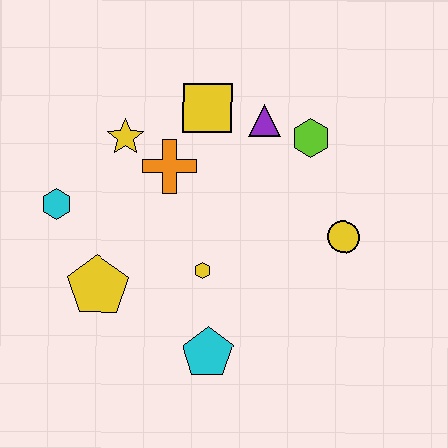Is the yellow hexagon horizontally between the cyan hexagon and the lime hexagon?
Yes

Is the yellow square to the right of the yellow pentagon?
Yes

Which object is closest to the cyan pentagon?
The yellow hexagon is closest to the cyan pentagon.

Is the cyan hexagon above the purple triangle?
No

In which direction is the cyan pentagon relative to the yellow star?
The cyan pentagon is below the yellow star.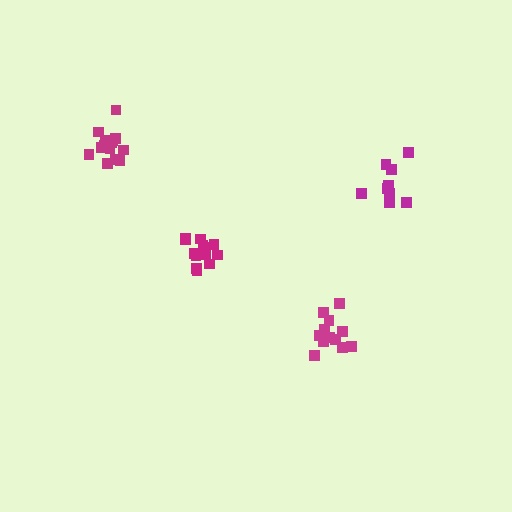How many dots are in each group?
Group 1: 14 dots, Group 2: 9 dots, Group 3: 14 dots, Group 4: 13 dots (50 total).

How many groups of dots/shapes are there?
There are 4 groups.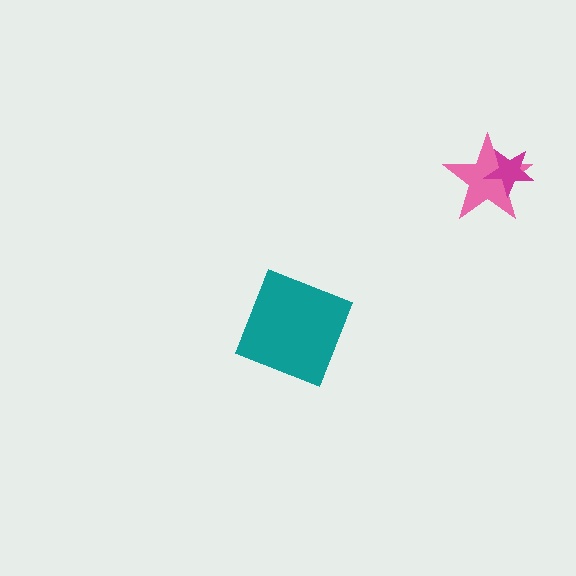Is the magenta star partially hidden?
No, no other shape covers it.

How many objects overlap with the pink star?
1 object overlaps with the pink star.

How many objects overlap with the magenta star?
1 object overlaps with the magenta star.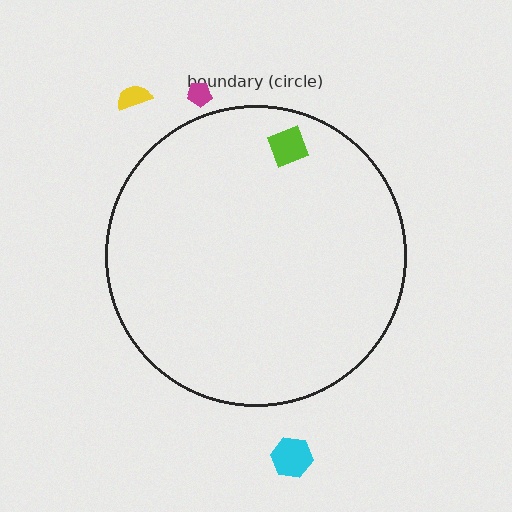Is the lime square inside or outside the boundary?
Inside.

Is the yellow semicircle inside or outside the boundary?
Outside.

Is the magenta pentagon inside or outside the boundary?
Outside.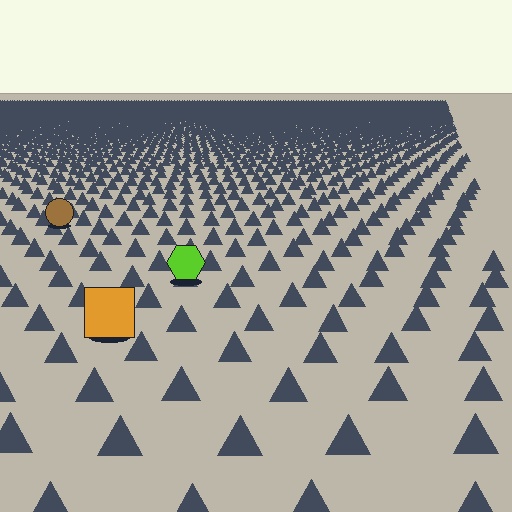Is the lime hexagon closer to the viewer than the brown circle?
Yes. The lime hexagon is closer — you can tell from the texture gradient: the ground texture is coarser near it.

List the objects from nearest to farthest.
From nearest to farthest: the orange square, the lime hexagon, the brown circle.